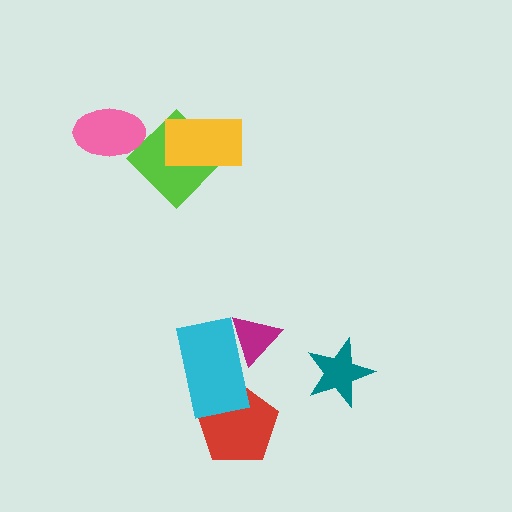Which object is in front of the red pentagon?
The cyan rectangle is in front of the red pentagon.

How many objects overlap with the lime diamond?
2 objects overlap with the lime diamond.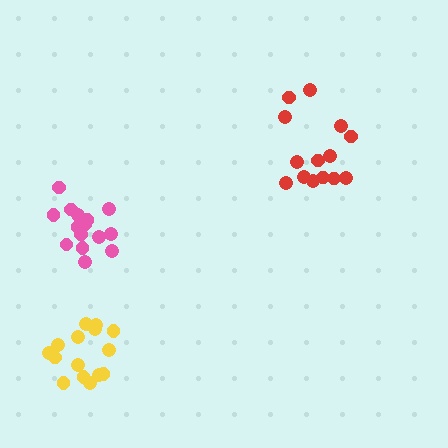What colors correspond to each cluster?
The clusters are colored: pink, red, yellow.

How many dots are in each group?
Group 1: 16 dots, Group 2: 14 dots, Group 3: 15 dots (45 total).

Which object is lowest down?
The yellow cluster is bottommost.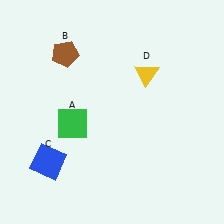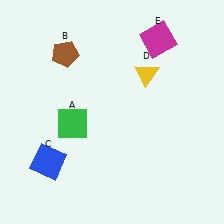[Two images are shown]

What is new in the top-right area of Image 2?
A magenta square (E) was added in the top-right area of Image 2.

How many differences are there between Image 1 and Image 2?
There is 1 difference between the two images.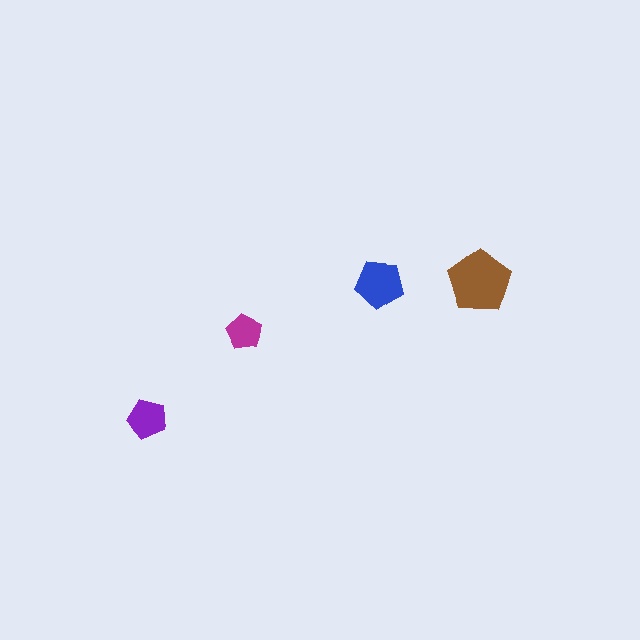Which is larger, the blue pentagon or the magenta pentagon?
The blue one.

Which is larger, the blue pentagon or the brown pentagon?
The brown one.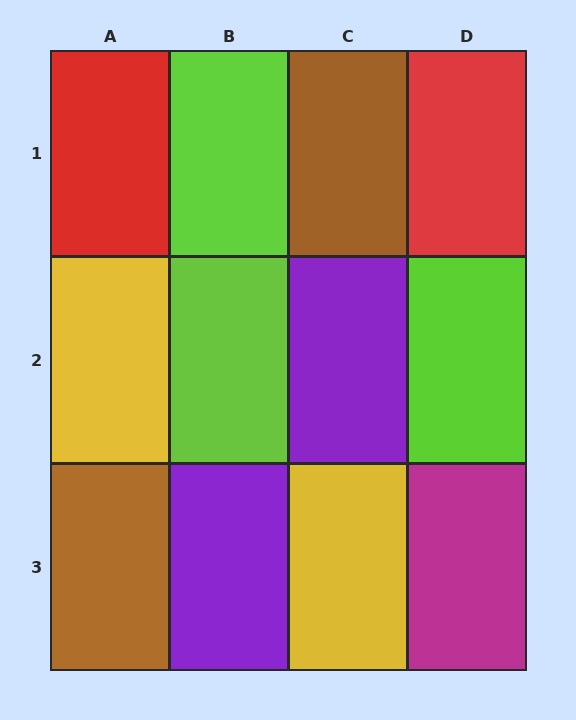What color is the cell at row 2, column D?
Lime.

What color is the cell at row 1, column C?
Brown.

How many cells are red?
2 cells are red.